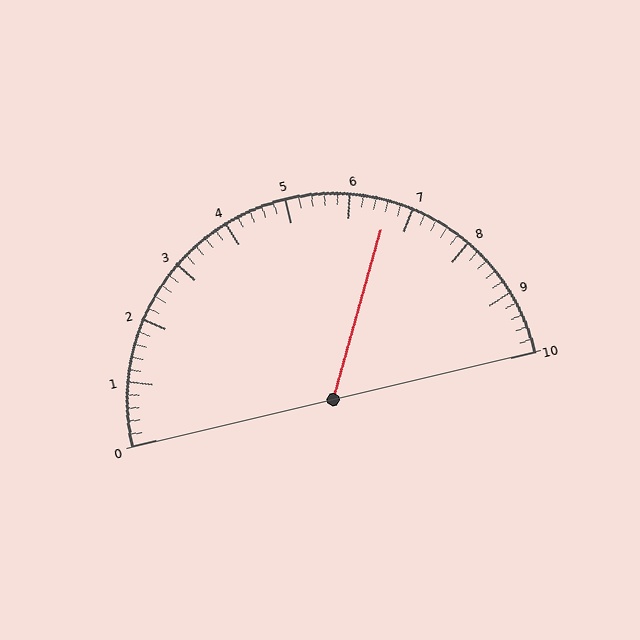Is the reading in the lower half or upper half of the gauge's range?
The reading is in the upper half of the range (0 to 10).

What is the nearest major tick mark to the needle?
The nearest major tick mark is 7.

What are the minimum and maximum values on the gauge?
The gauge ranges from 0 to 10.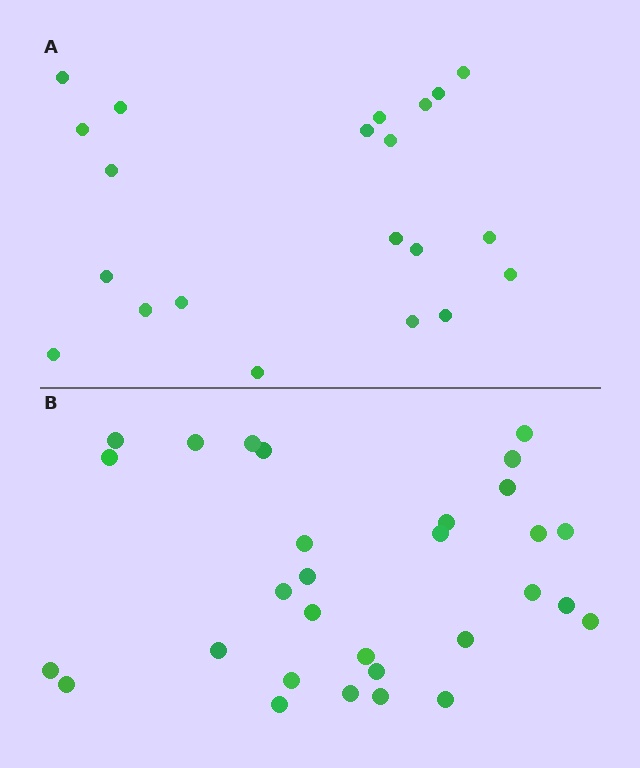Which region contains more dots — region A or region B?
Region B (the bottom region) has more dots.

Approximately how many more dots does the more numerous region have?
Region B has roughly 8 or so more dots than region A.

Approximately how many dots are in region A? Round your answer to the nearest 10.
About 20 dots. (The exact count is 21, which rounds to 20.)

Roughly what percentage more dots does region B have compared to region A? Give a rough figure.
About 45% more.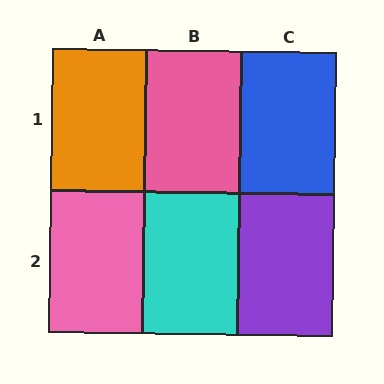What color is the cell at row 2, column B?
Cyan.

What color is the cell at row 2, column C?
Purple.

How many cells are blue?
1 cell is blue.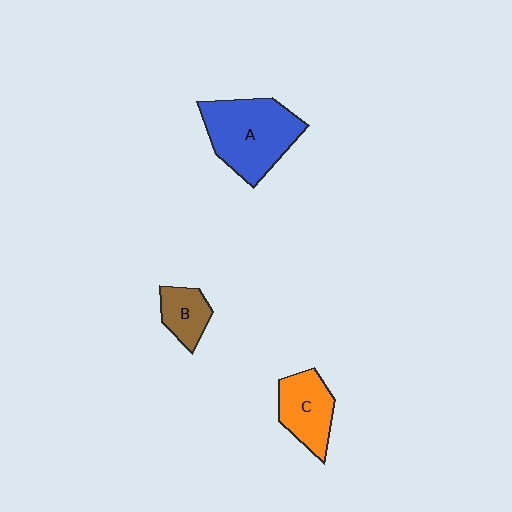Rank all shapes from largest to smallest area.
From largest to smallest: A (blue), C (orange), B (brown).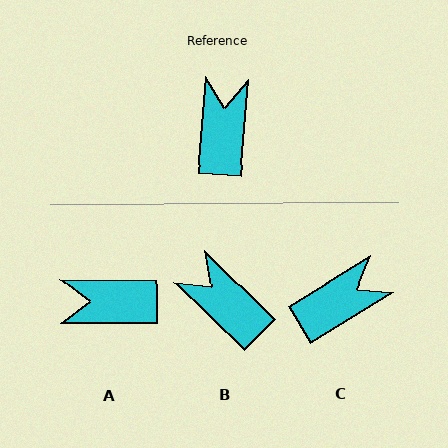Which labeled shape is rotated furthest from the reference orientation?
A, about 94 degrees away.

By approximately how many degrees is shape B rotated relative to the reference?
Approximately 50 degrees counter-clockwise.